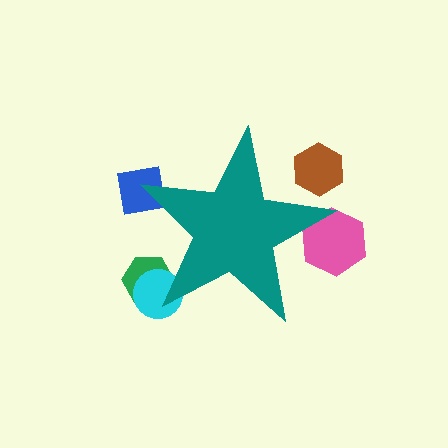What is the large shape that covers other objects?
A teal star.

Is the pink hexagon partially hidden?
Yes, the pink hexagon is partially hidden behind the teal star.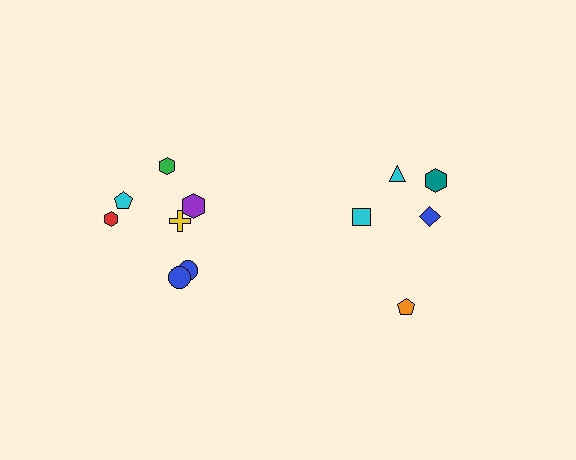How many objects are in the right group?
There are 5 objects.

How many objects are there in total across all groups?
There are 13 objects.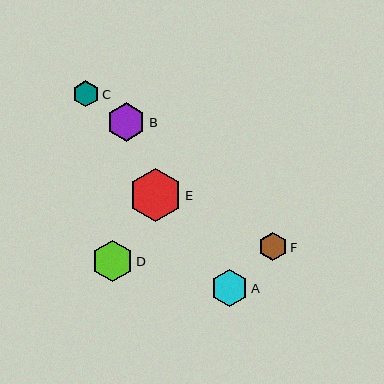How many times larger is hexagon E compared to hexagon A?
Hexagon E is approximately 1.5 times the size of hexagon A.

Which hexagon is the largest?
Hexagon E is the largest with a size of approximately 54 pixels.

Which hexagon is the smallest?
Hexagon C is the smallest with a size of approximately 26 pixels.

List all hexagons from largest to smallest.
From largest to smallest: E, D, B, A, F, C.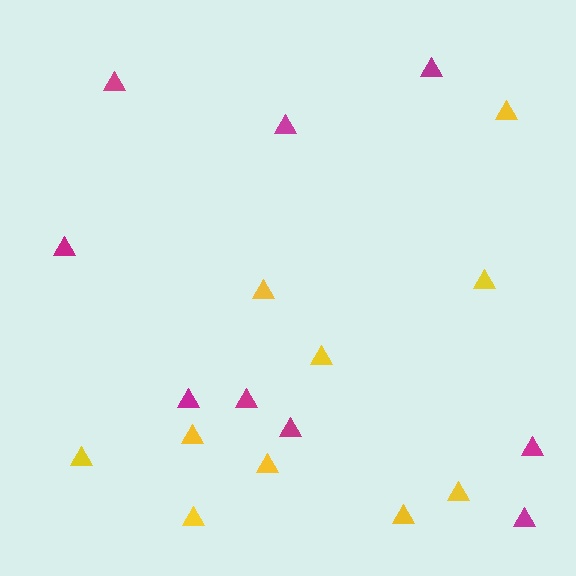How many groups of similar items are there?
There are 2 groups: one group of magenta triangles (9) and one group of yellow triangles (10).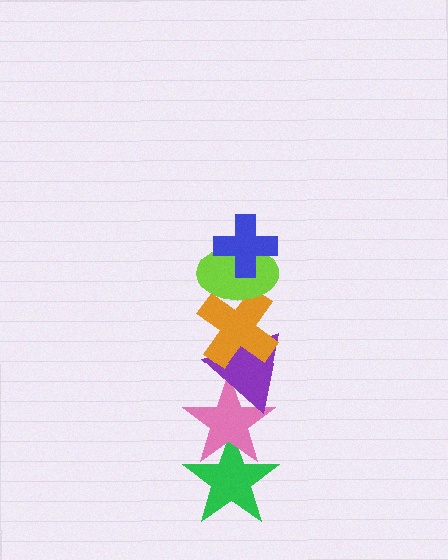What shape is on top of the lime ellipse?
The blue cross is on top of the lime ellipse.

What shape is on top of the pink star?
The purple triangle is on top of the pink star.